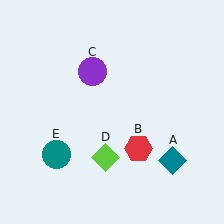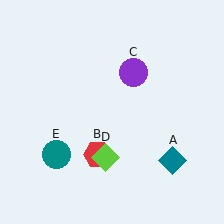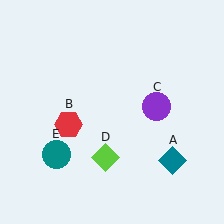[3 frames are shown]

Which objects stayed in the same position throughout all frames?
Teal diamond (object A) and lime diamond (object D) and teal circle (object E) remained stationary.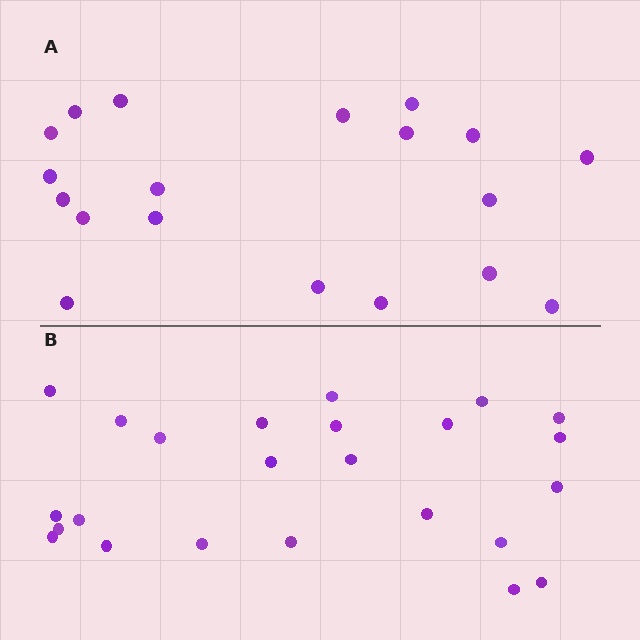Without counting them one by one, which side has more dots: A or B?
Region B (the bottom region) has more dots.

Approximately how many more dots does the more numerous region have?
Region B has about 5 more dots than region A.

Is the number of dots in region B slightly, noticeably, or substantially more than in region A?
Region B has noticeably more, but not dramatically so. The ratio is roughly 1.3 to 1.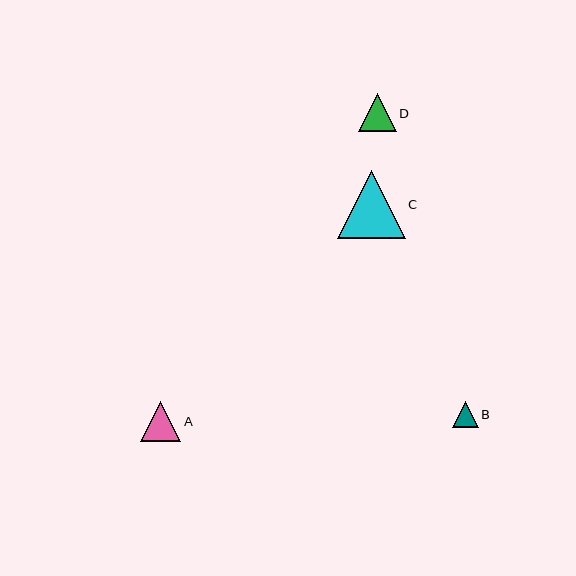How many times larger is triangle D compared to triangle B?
Triangle D is approximately 1.4 times the size of triangle B.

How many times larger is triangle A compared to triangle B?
Triangle A is approximately 1.5 times the size of triangle B.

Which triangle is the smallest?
Triangle B is the smallest with a size of approximately 26 pixels.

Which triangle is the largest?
Triangle C is the largest with a size of approximately 67 pixels.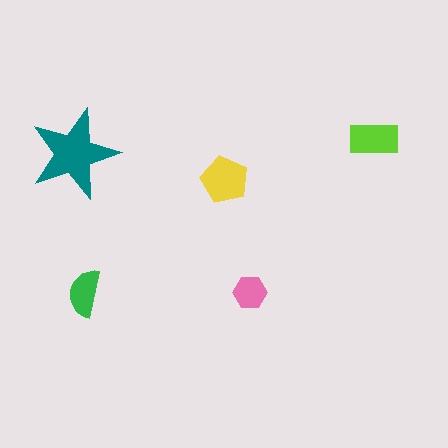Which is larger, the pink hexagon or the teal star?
The teal star.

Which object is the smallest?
The pink hexagon.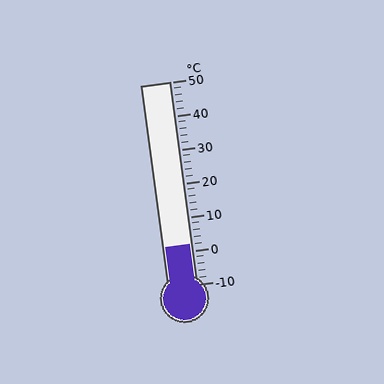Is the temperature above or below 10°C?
The temperature is below 10°C.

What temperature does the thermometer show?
The thermometer shows approximately 2°C.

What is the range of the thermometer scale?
The thermometer scale ranges from -10°C to 50°C.